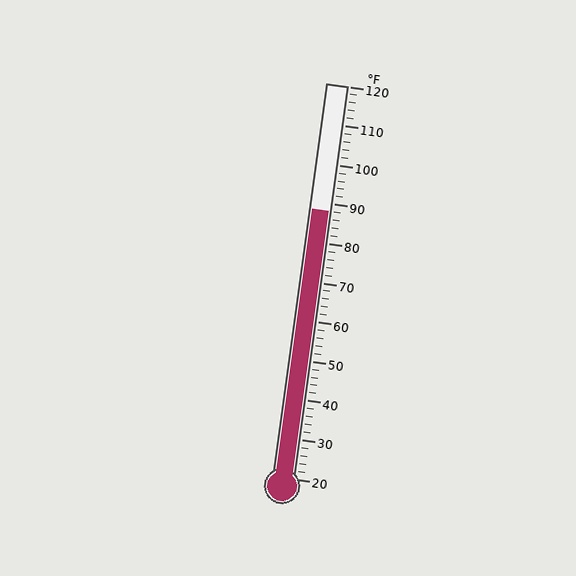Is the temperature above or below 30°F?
The temperature is above 30°F.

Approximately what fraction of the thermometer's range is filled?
The thermometer is filled to approximately 70% of its range.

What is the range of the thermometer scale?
The thermometer scale ranges from 20°F to 120°F.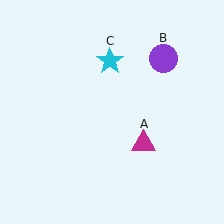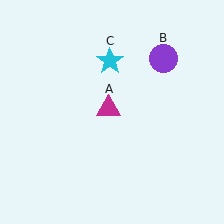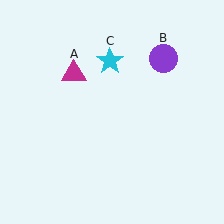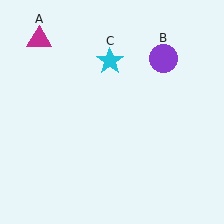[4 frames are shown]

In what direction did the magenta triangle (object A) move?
The magenta triangle (object A) moved up and to the left.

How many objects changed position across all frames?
1 object changed position: magenta triangle (object A).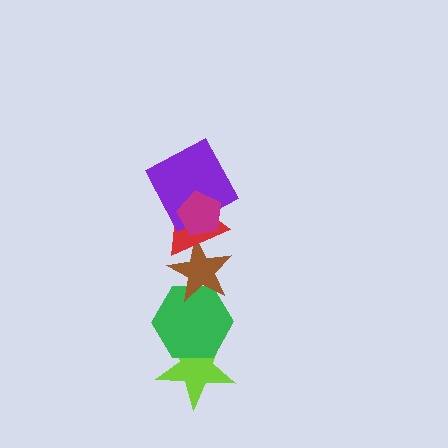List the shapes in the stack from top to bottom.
From top to bottom: the magenta pentagon, the purple square, the red triangle, the brown star, the green hexagon, the lime star.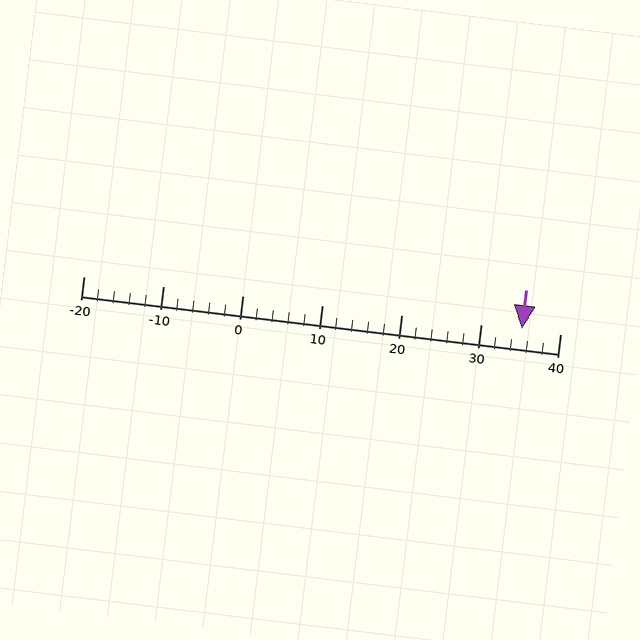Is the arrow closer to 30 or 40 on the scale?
The arrow is closer to 40.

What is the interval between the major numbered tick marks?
The major tick marks are spaced 10 units apart.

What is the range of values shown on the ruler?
The ruler shows values from -20 to 40.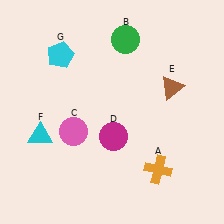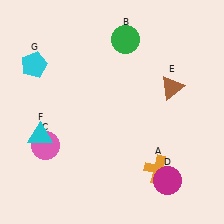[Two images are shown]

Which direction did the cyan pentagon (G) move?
The cyan pentagon (G) moved left.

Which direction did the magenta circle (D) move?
The magenta circle (D) moved right.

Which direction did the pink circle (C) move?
The pink circle (C) moved left.